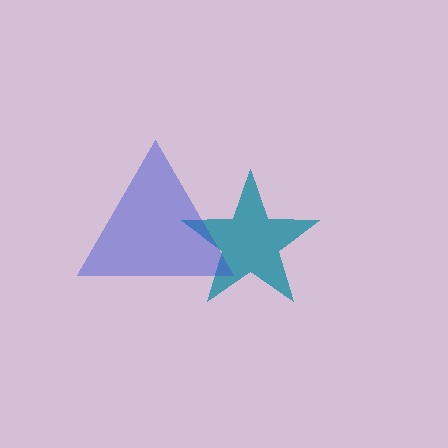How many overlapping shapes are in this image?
There are 2 overlapping shapes in the image.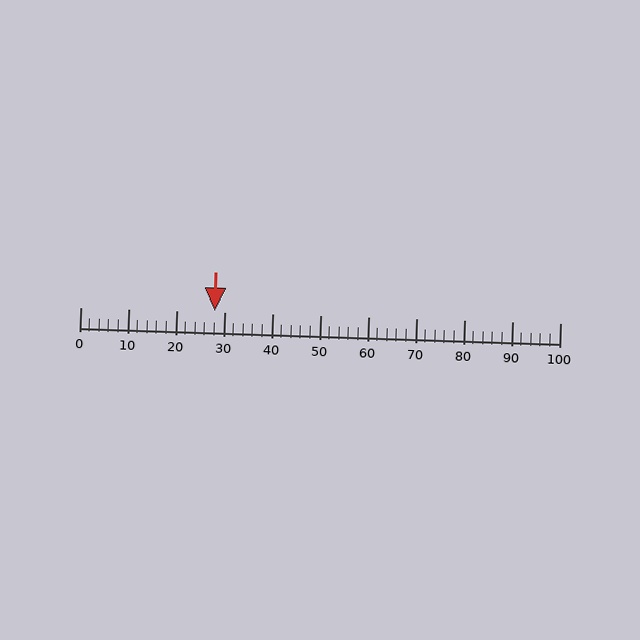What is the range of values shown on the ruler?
The ruler shows values from 0 to 100.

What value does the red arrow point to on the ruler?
The red arrow points to approximately 28.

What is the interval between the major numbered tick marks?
The major tick marks are spaced 10 units apart.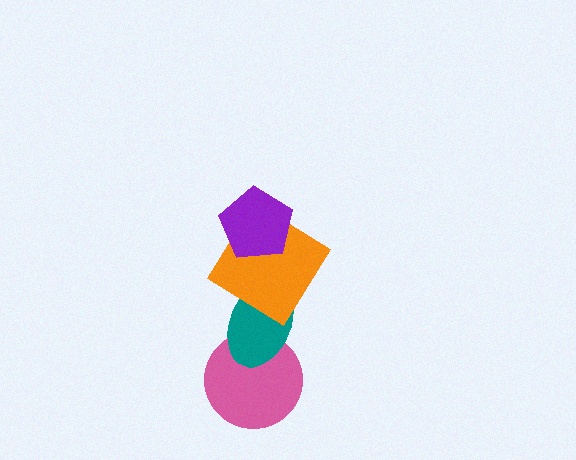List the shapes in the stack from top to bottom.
From top to bottom: the purple pentagon, the orange diamond, the teal ellipse, the pink circle.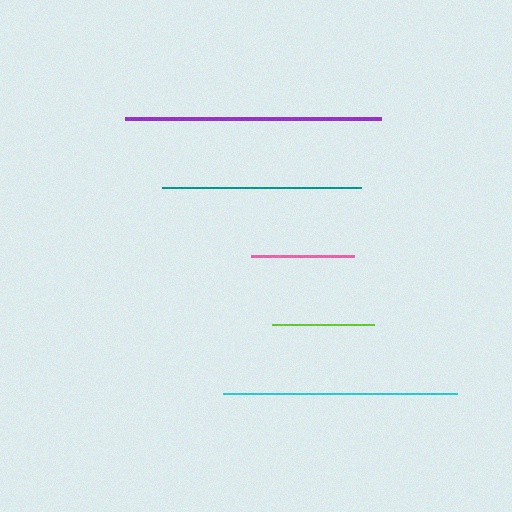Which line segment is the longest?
The purple line is the longest at approximately 255 pixels.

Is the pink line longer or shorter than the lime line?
The lime line is longer than the pink line.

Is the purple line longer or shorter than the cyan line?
The purple line is longer than the cyan line.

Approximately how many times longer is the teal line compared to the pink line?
The teal line is approximately 1.9 times the length of the pink line.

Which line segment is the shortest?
The pink line is the shortest at approximately 102 pixels.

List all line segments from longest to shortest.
From longest to shortest: purple, cyan, teal, lime, pink.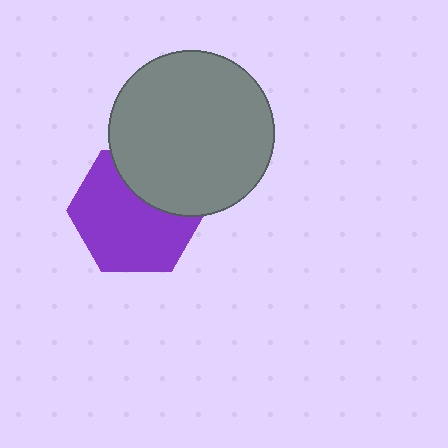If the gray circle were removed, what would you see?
You would see the complete purple hexagon.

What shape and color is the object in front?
The object in front is a gray circle.